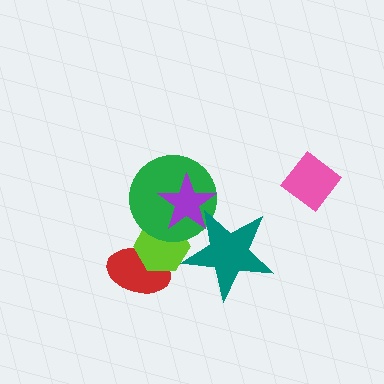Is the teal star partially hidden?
No, no other shape covers it.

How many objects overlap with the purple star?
3 objects overlap with the purple star.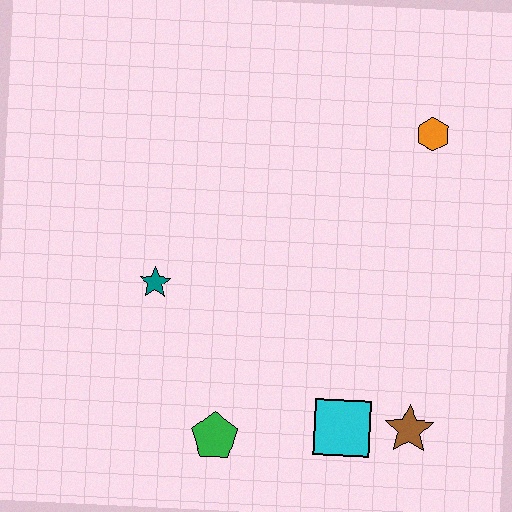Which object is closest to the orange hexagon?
The brown star is closest to the orange hexagon.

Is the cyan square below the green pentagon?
No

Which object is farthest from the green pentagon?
The orange hexagon is farthest from the green pentagon.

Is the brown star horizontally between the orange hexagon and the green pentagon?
Yes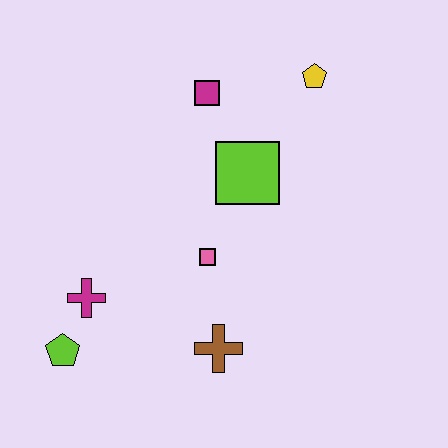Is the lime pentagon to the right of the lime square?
No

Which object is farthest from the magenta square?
The lime pentagon is farthest from the magenta square.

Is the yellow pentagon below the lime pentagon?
No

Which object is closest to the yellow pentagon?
The magenta square is closest to the yellow pentagon.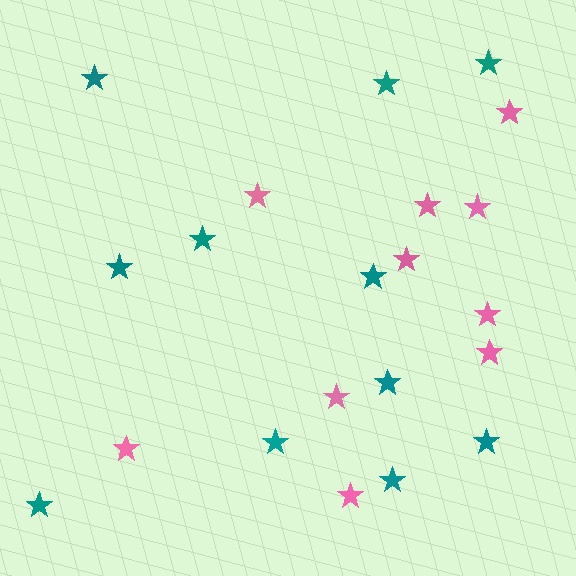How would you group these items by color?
There are 2 groups: one group of pink stars (10) and one group of teal stars (11).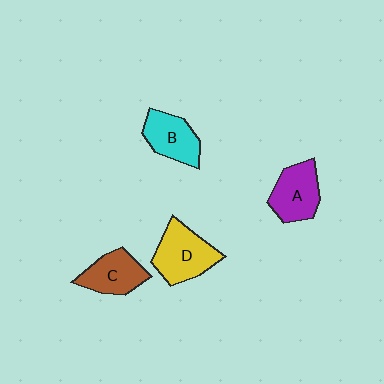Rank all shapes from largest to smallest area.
From largest to smallest: D (yellow), A (purple), B (cyan), C (brown).